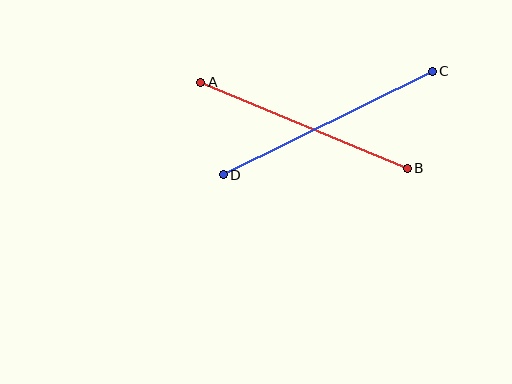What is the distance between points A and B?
The distance is approximately 224 pixels.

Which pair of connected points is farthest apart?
Points C and D are farthest apart.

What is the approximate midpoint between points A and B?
The midpoint is at approximately (304, 125) pixels.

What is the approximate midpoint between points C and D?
The midpoint is at approximately (328, 123) pixels.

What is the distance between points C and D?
The distance is approximately 233 pixels.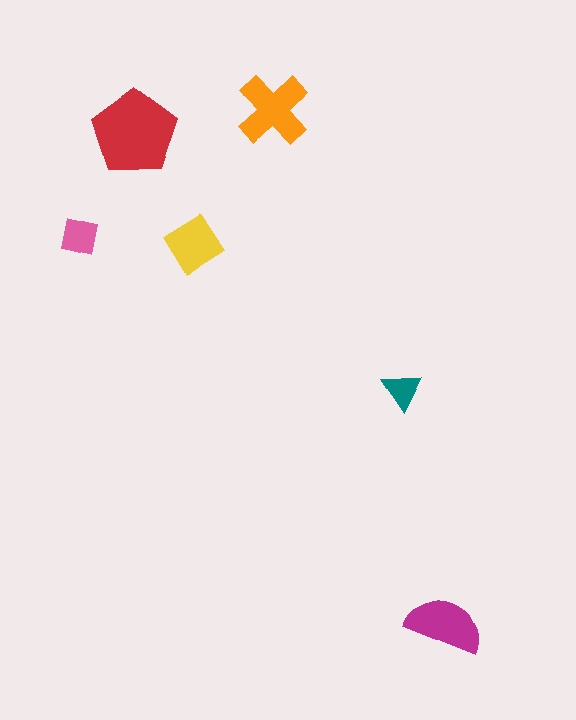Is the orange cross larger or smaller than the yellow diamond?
Larger.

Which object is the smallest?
The teal triangle.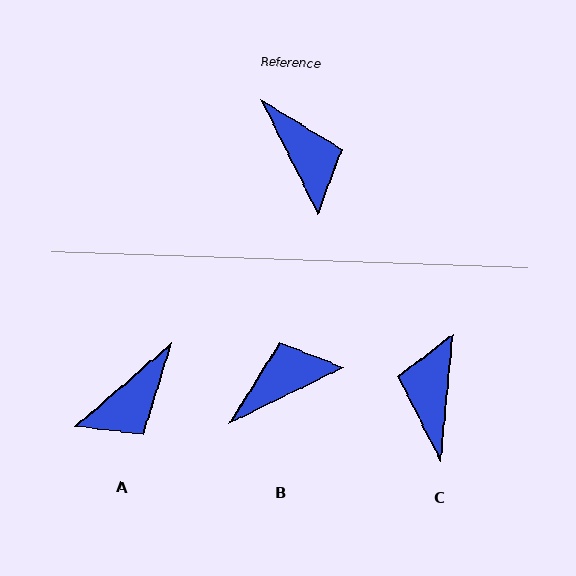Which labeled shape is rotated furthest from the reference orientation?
C, about 148 degrees away.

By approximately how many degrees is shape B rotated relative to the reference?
Approximately 90 degrees counter-clockwise.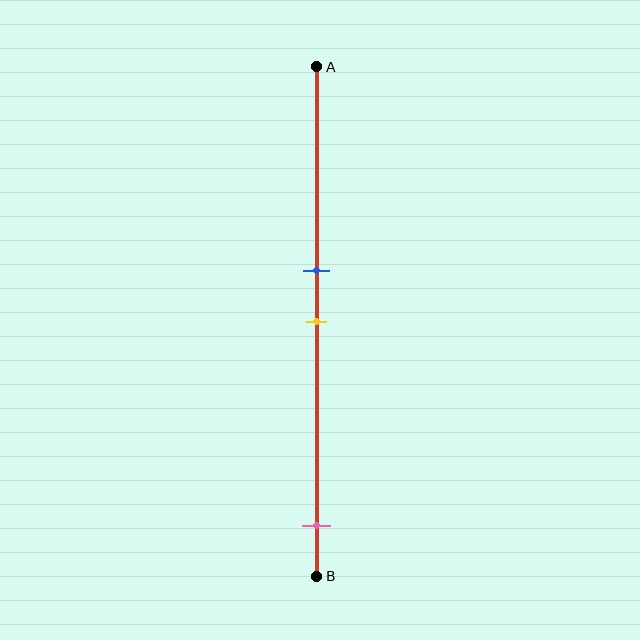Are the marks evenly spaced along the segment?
No, the marks are not evenly spaced.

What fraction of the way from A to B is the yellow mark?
The yellow mark is approximately 50% (0.5) of the way from A to B.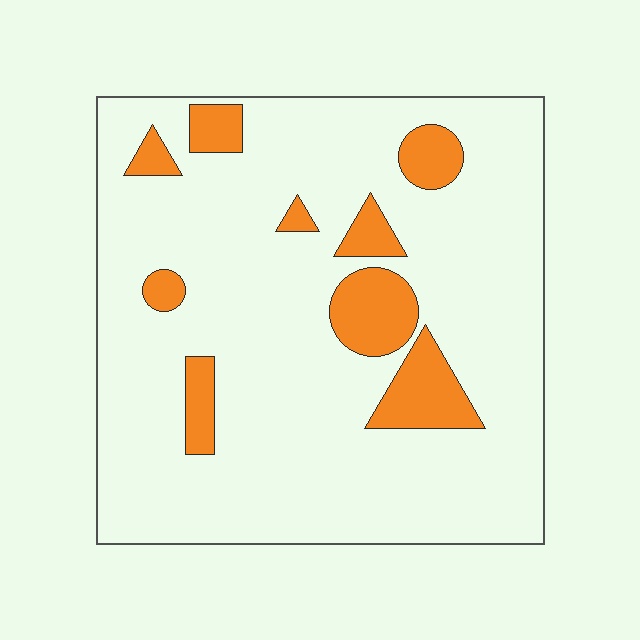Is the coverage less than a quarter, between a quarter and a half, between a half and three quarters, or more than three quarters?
Less than a quarter.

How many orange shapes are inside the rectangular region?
9.